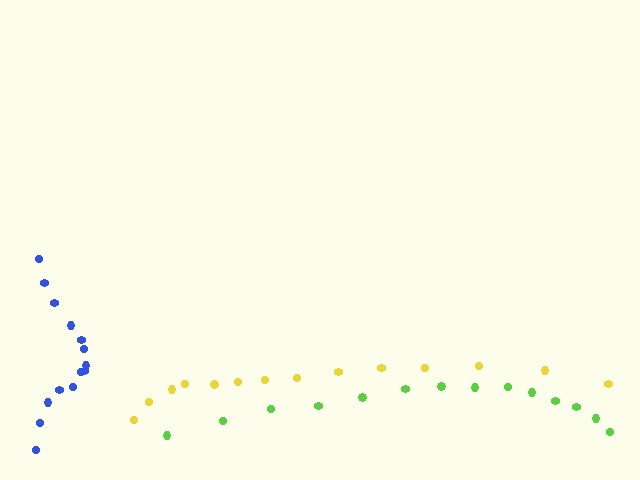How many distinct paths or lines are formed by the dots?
There are 3 distinct paths.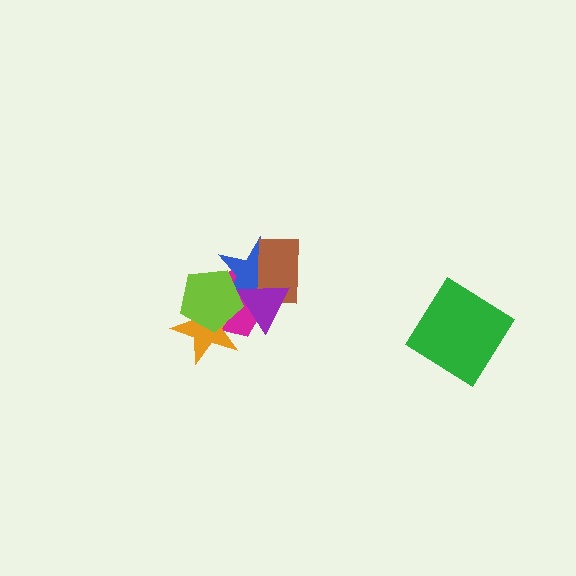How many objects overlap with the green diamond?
0 objects overlap with the green diamond.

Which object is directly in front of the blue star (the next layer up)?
The brown rectangle is directly in front of the blue star.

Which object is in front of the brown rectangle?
The purple triangle is in front of the brown rectangle.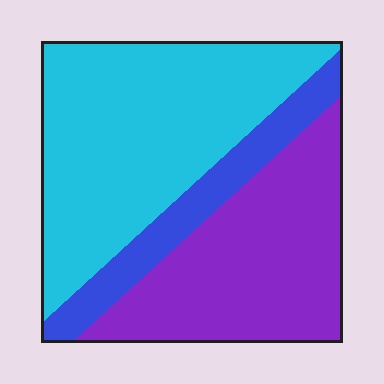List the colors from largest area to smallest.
From largest to smallest: cyan, purple, blue.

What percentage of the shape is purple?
Purple takes up about three eighths (3/8) of the shape.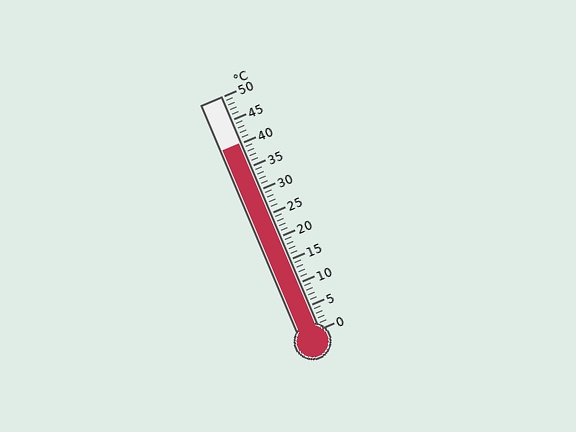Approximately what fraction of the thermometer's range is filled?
The thermometer is filled to approximately 80% of its range.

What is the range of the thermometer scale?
The thermometer scale ranges from 0°C to 50°C.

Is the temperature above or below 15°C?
The temperature is above 15°C.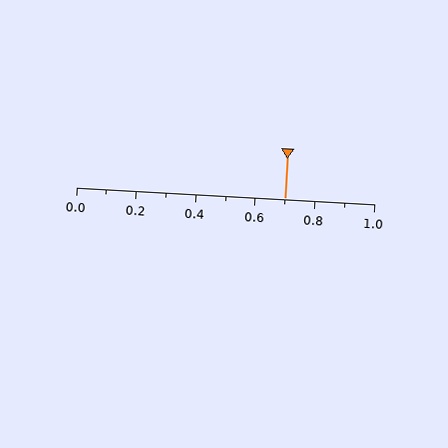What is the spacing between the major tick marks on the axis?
The major ticks are spaced 0.2 apart.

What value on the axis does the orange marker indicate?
The marker indicates approximately 0.7.